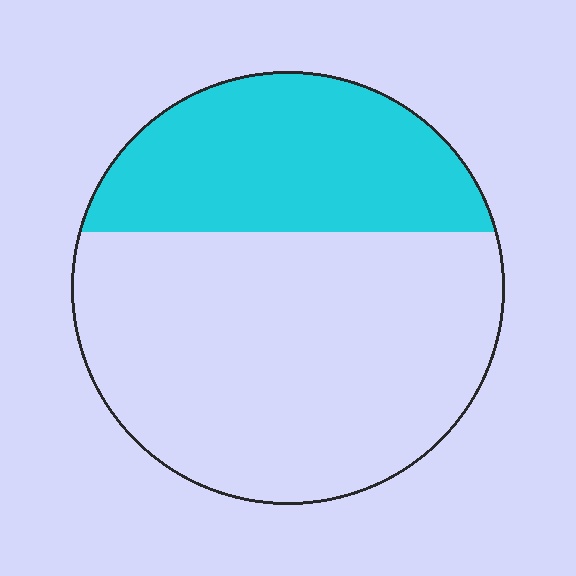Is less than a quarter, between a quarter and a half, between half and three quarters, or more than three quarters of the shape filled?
Between a quarter and a half.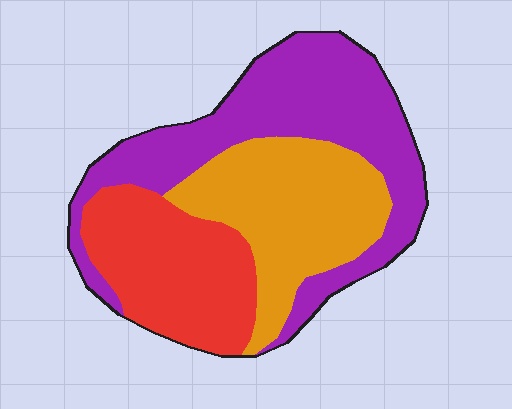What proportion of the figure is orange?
Orange covers 31% of the figure.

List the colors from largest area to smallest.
From largest to smallest: purple, orange, red.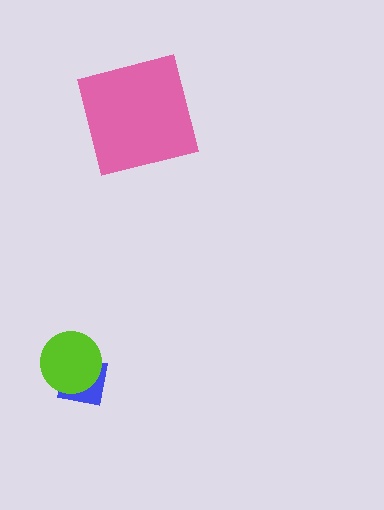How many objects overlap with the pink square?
0 objects overlap with the pink square.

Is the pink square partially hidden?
No, no other shape covers it.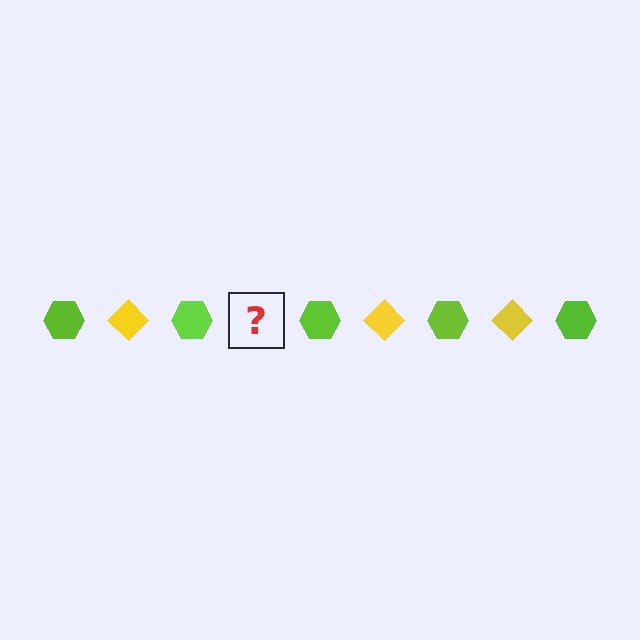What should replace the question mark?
The question mark should be replaced with a yellow diamond.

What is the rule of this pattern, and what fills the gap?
The rule is that the pattern alternates between lime hexagon and yellow diamond. The gap should be filled with a yellow diamond.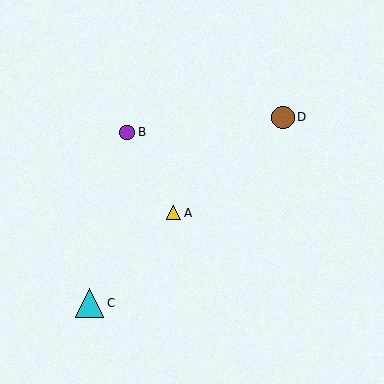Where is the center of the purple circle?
The center of the purple circle is at (127, 132).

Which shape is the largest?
The cyan triangle (labeled C) is the largest.